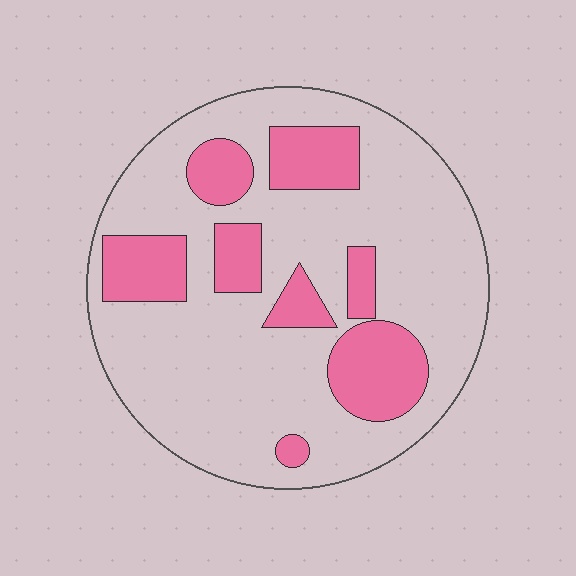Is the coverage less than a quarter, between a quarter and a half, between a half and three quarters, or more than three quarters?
Between a quarter and a half.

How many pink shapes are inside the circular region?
8.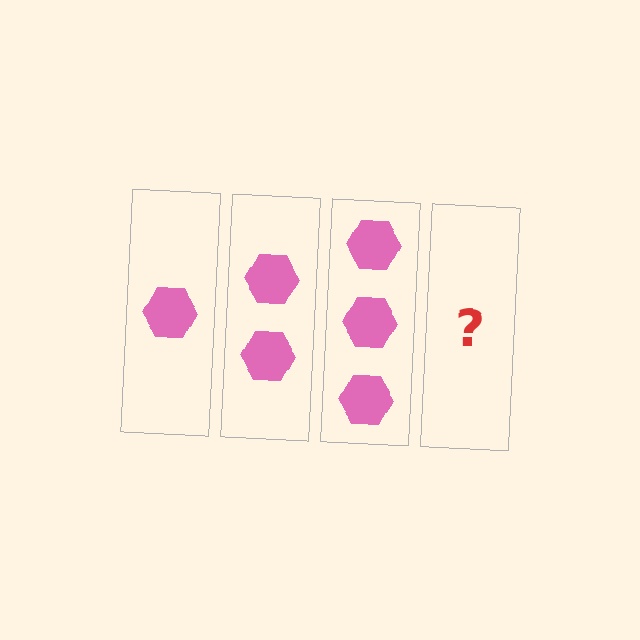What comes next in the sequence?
The next element should be 4 hexagons.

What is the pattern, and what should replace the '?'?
The pattern is that each step adds one more hexagon. The '?' should be 4 hexagons.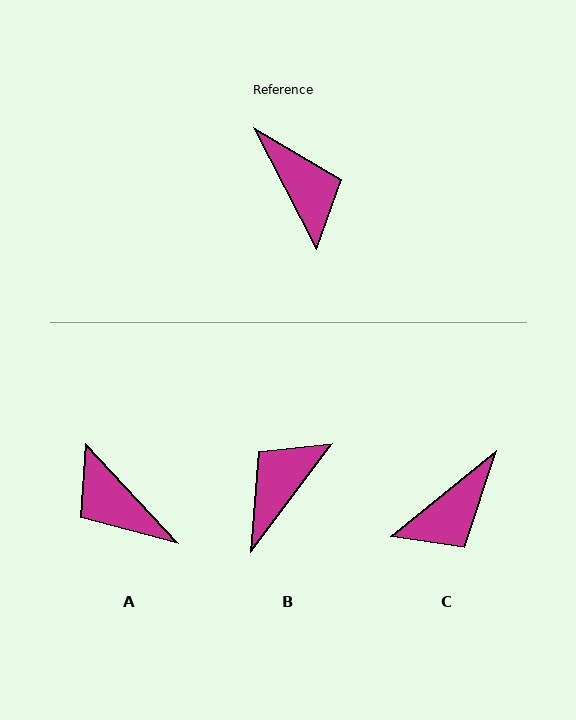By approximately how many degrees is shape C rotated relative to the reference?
Approximately 78 degrees clockwise.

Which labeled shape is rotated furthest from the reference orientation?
A, about 164 degrees away.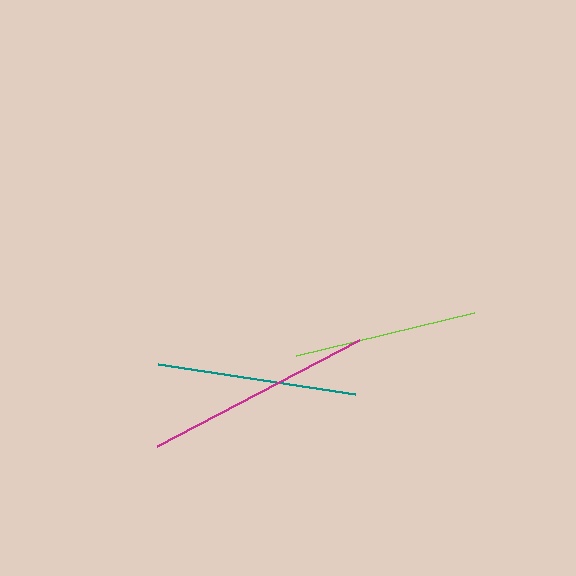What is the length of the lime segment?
The lime segment is approximately 183 pixels long.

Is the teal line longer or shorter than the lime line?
The teal line is longer than the lime line.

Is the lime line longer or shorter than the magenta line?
The magenta line is longer than the lime line.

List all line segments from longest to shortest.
From longest to shortest: magenta, teal, lime.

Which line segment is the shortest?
The lime line is the shortest at approximately 183 pixels.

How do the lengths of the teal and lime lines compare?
The teal and lime lines are approximately the same length.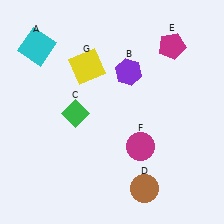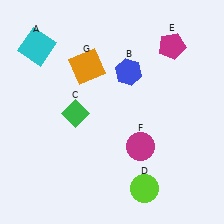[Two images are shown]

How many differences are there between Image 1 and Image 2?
There are 3 differences between the two images.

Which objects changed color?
B changed from purple to blue. D changed from brown to lime. G changed from yellow to orange.